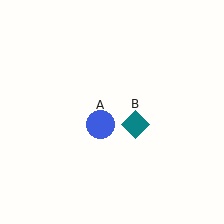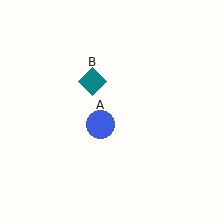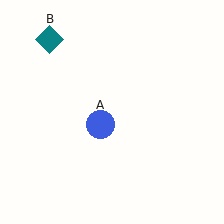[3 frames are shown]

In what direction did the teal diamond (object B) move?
The teal diamond (object B) moved up and to the left.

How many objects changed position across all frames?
1 object changed position: teal diamond (object B).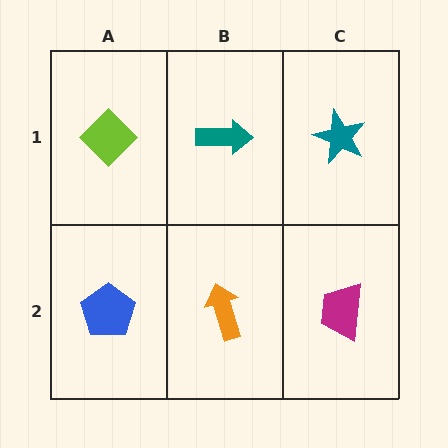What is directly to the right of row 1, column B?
A teal star.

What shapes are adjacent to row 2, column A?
A lime diamond (row 1, column A), an orange arrow (row 2, column B).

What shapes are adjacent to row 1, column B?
An orange arrow (row 2, column B), a lime diamond (row 1, column A), a teal star (row 1, column C).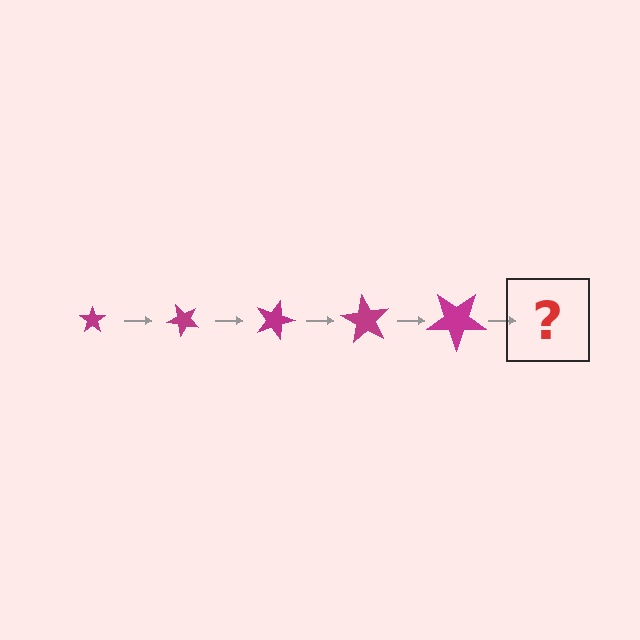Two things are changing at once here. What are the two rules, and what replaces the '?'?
The two rules are that the star grows larger each step and it rotates 45 degrees each step. The '?' should be a star, larger than the previous one and rotated 225 degrees from the start.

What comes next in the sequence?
The next element should be a star, larger than the previous one and rotated 225 degrees from the start.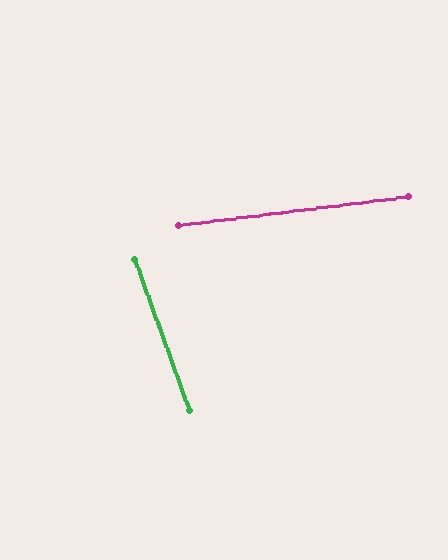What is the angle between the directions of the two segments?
Approximately 77 degrees.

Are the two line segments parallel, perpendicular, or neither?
Neither parallel nor perpendicular — they differ by about 77°.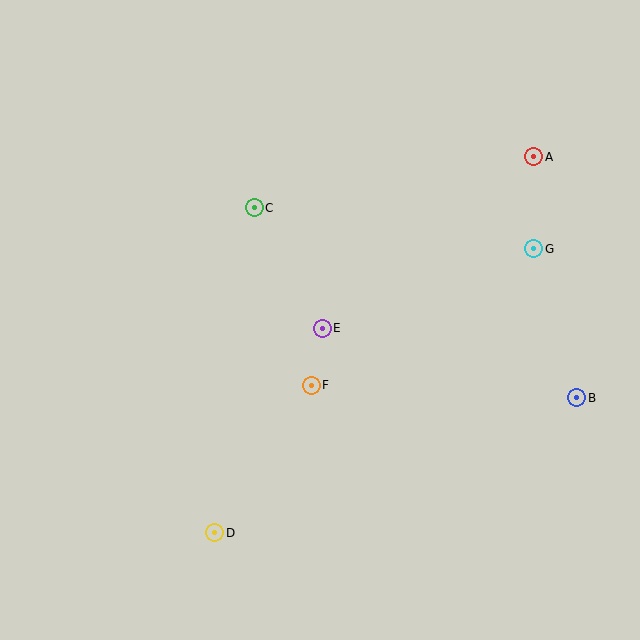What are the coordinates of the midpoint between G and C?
The midpoint between G and C is at (394, 228).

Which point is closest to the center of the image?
Point E at (322, 329) is closest to the center.